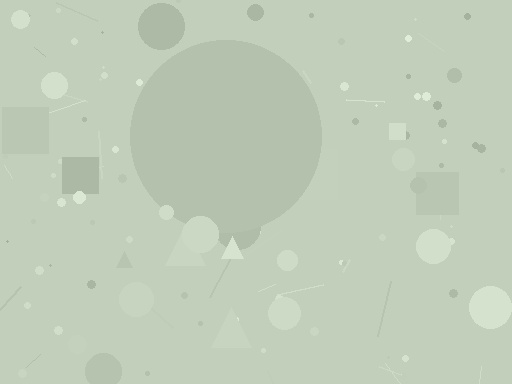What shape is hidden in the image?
A circle is hidden in the image.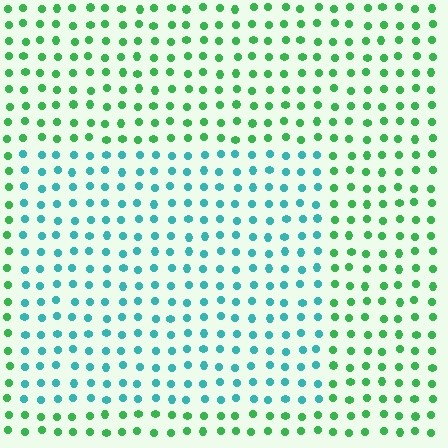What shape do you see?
I see a rectangle.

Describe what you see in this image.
The image is filled with small green elements in a uniform arrangement. A rectangle-shaped region is visible where the elements are tinted to a slightly different hue, forming a subtle color boundary.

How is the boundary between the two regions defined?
The boundary is defined purely by a slight shift in hue (about 48 degrees). Spacing, size, and orientation are identical on both sides.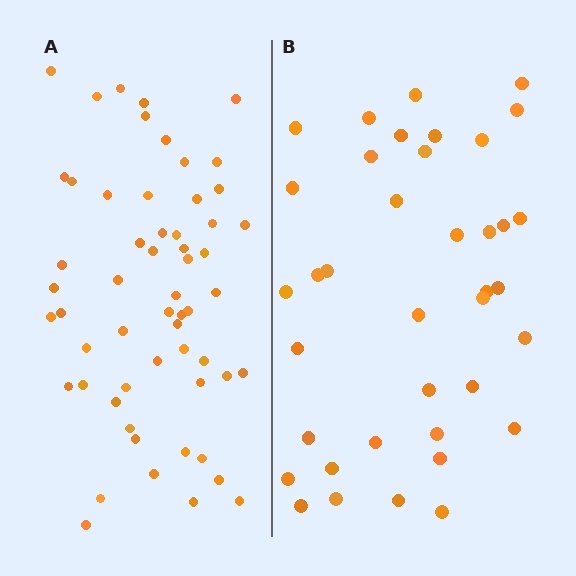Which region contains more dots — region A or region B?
Region A (the left region) has more dots.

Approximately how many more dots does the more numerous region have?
Region A has approximately 20 more dots than region B.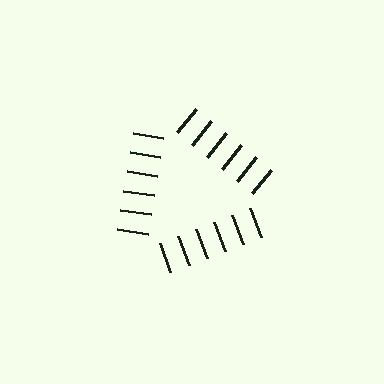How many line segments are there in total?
18 — 6 along each of the 3 edges.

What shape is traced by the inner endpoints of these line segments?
An illusory triangle — the line segments terminate on its edges but no continuous stroke is drawn.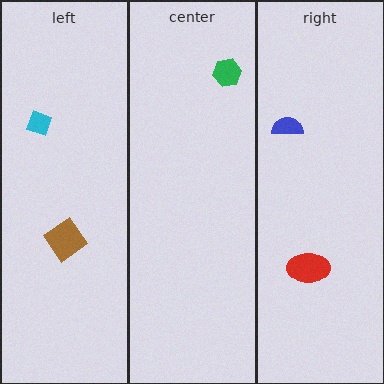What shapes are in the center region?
The green hexagon.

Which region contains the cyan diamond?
The left region.